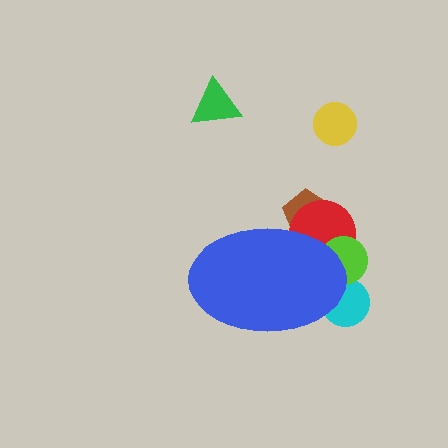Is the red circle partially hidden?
Yes, the red circle is partially hidden behind the blue ellipse.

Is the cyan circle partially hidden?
Yes, the cyan circle is partially hidden behind the blue ellipse.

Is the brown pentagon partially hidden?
Yes, the brown pentagon is partially hidden behind the blue ellipse.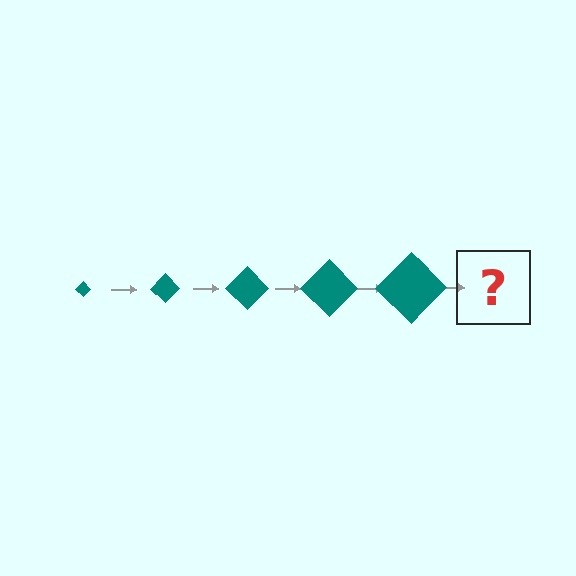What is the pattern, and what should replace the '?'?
The pattern is that the diamond gets progressively larger each step. The '?' should be a teal diamond, larger than the previous one.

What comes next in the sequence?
The next element should be a teal diamond, larger than the previous one.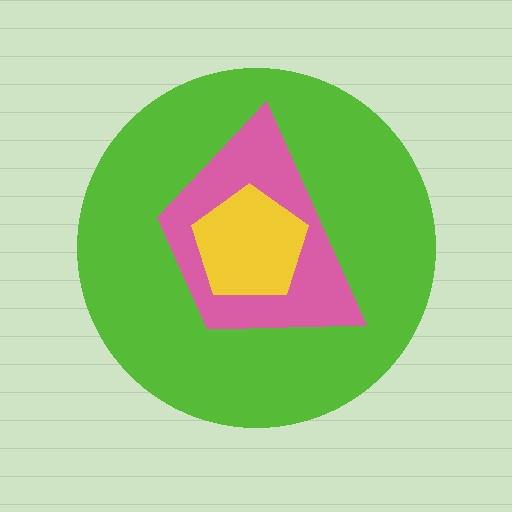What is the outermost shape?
The lime circle.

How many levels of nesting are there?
3.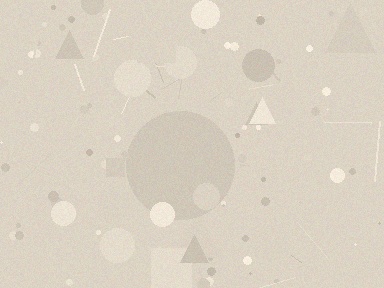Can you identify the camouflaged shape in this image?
The camouflaged shape is a circle.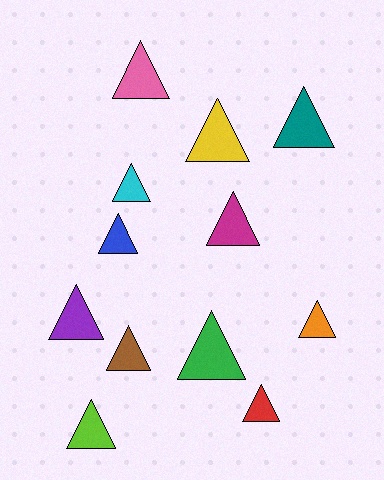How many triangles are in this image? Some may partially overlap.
There are 12 triangles.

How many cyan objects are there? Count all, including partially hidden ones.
There is 1 cyan object.